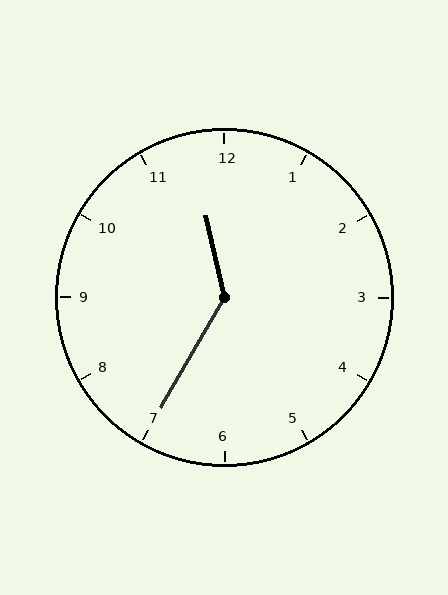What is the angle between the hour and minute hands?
Approximately 138 degrees.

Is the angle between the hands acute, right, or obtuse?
It is obtuse.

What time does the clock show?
11:35.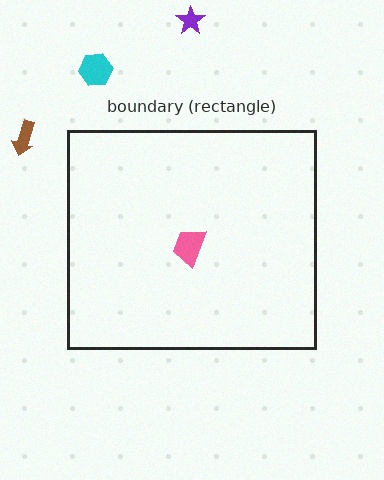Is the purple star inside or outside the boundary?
Outside.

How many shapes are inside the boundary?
1 inside, 3 outside.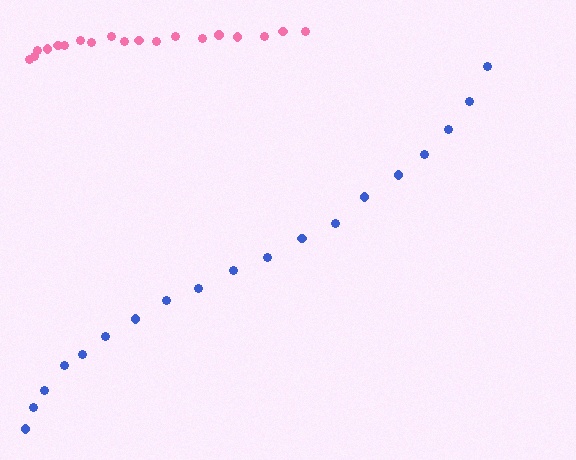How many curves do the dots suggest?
There are 2 distinct paths.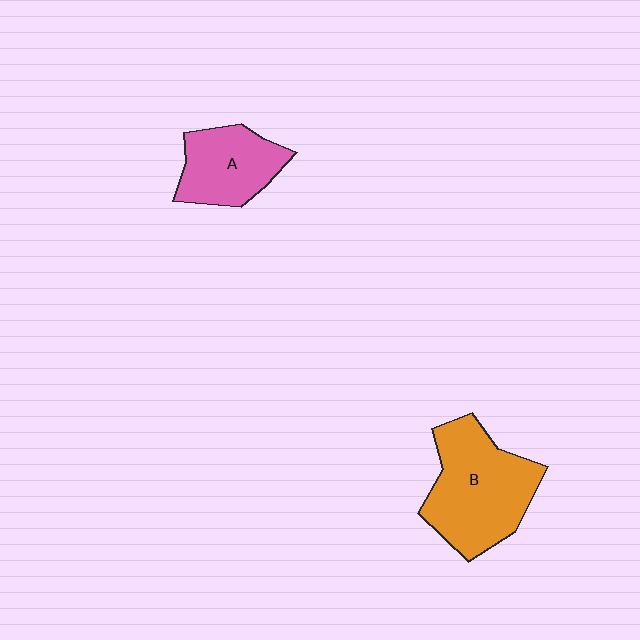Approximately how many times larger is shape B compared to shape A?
Approximately 1.6 times.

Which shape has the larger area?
Shape B (orange).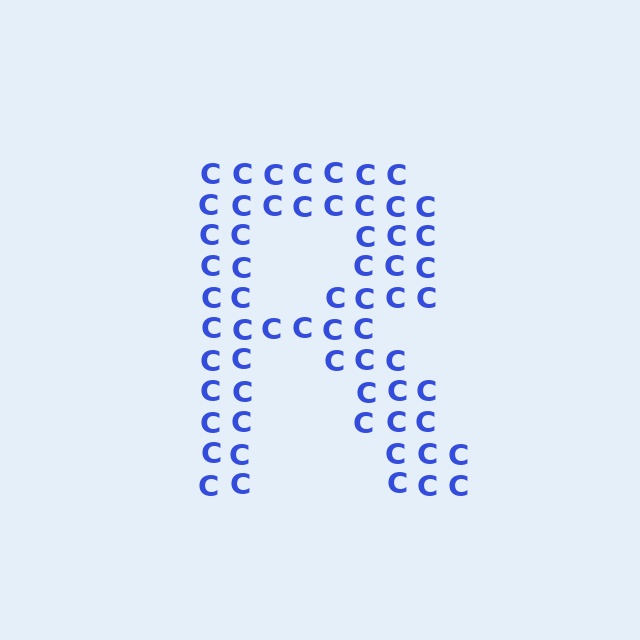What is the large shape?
The large shape is the letter R.